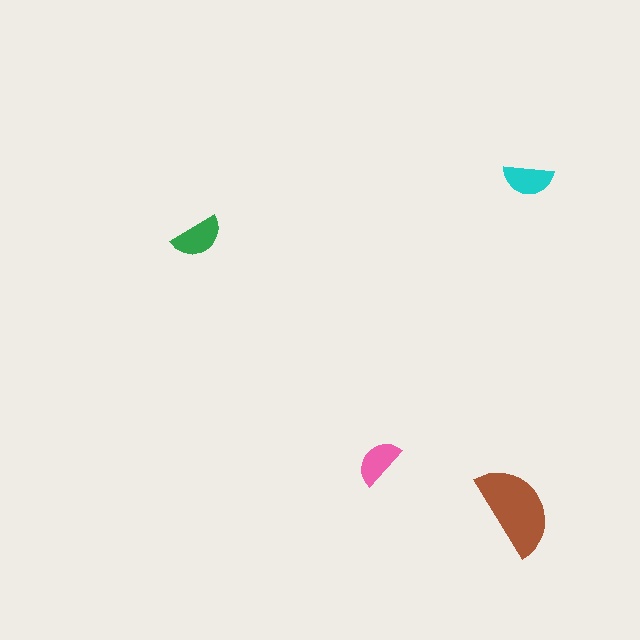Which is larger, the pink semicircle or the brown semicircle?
The brown one.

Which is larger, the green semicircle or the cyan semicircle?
The green one.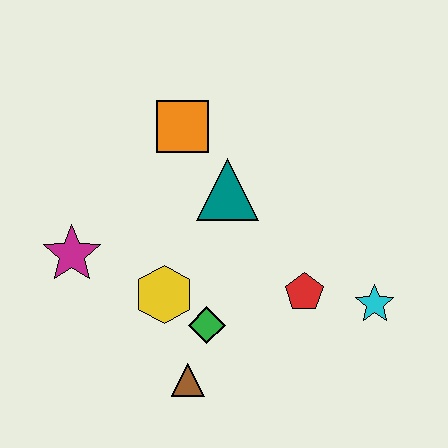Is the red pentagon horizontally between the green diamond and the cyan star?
Yes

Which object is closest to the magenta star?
The yellow hexagon is closest to the magenta star.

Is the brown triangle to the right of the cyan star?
No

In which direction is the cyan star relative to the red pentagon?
The cyan star is to the right of the red pentagon.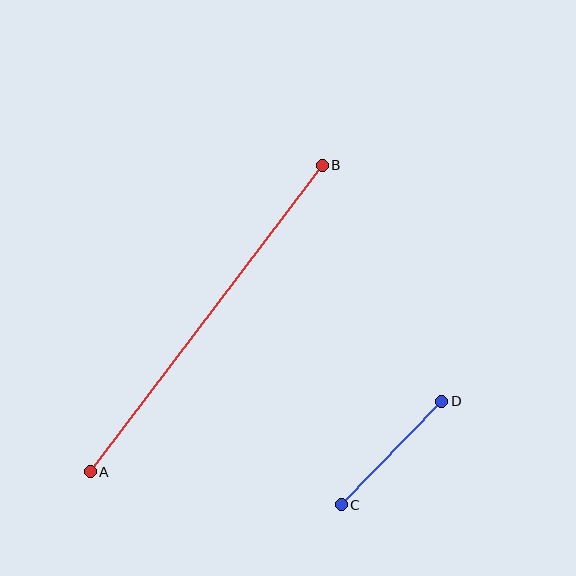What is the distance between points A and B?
The distance is approximately 384 pixels.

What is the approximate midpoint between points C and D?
The midpoint is at approximately (392, 453) pixels.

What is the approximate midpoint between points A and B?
The midpoint is at approximately (206, 318) pixels.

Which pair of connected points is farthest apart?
Points A and B are farthest apart.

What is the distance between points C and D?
The distance is approximately 144 pixels.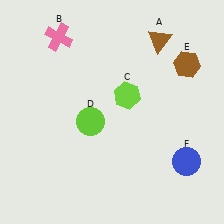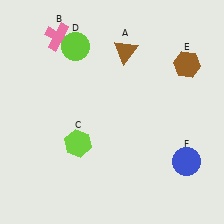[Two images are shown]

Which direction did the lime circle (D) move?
The lime circle (D) moved up.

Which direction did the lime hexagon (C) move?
The lime hexagon (C) moved left.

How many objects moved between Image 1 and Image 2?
3 objects moved between the two images.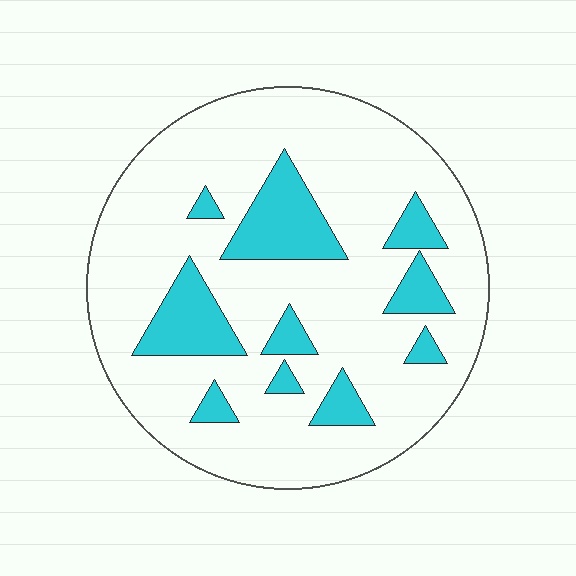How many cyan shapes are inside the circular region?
10.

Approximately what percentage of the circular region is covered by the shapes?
Approximately 20%.